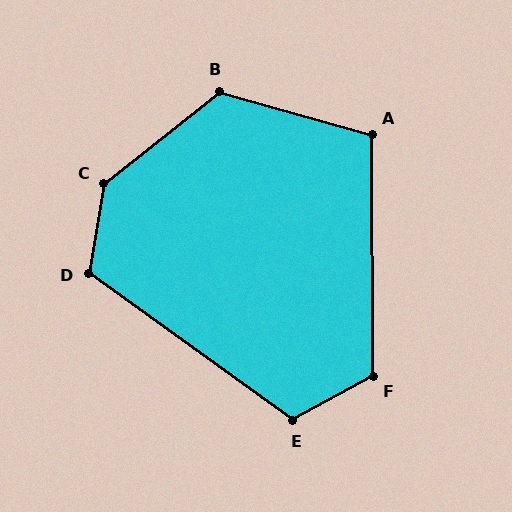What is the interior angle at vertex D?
Approximately 116 degrees (obtuse).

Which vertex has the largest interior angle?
C, at approximately 138 degrees.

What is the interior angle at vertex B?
Approximately 126 degrees (obtuse).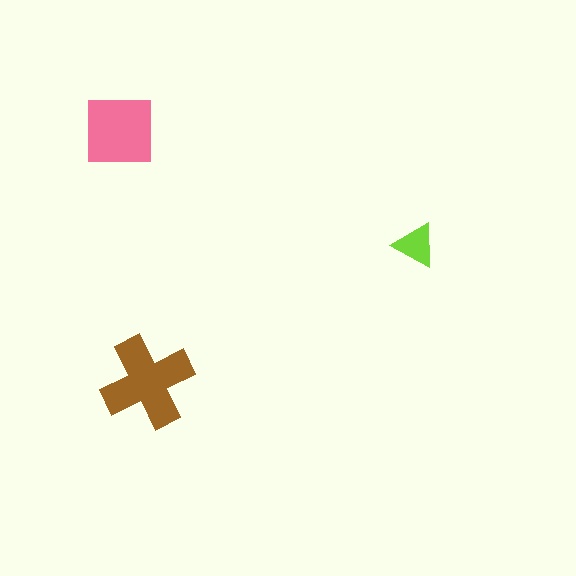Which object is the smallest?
The lime triangle.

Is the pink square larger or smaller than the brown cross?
Smaller.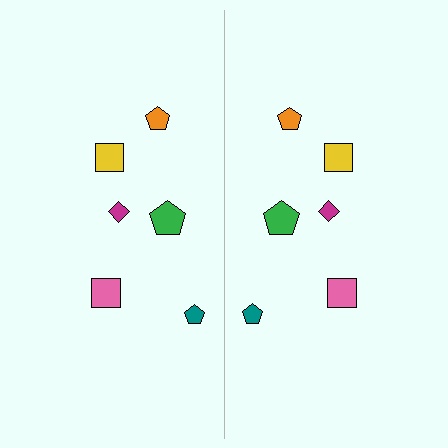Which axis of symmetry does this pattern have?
The pattern has a vertical axis of symmetry running through the center of the image.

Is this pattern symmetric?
Yes, this pattern has bilateral (reflection) symmetry.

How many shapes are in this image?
There are 12 shapes in this image.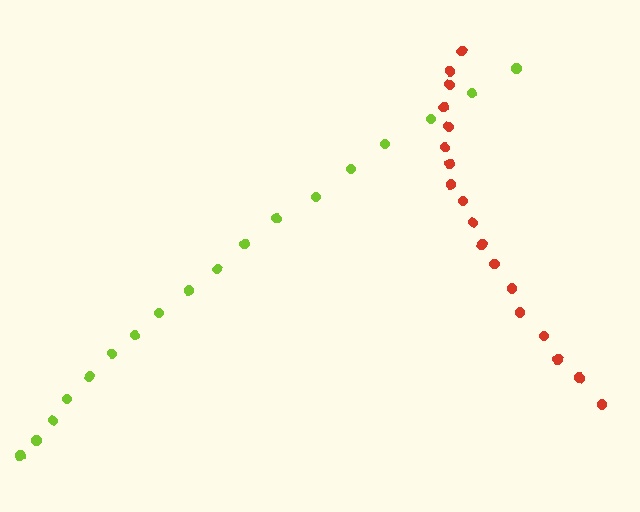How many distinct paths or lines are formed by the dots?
There are 2 distinct paths.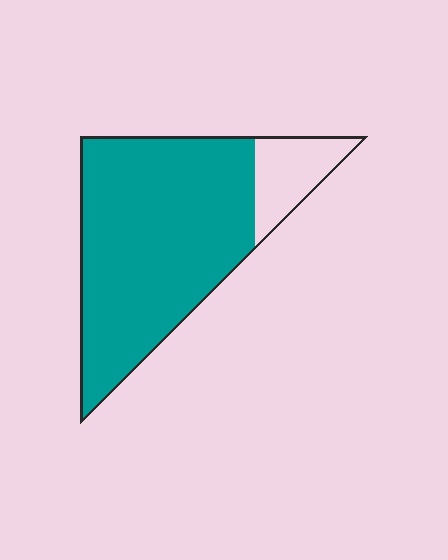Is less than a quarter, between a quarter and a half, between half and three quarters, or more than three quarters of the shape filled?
More than three quarters.